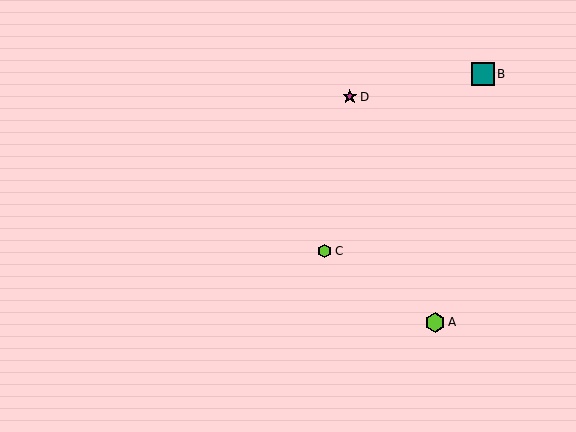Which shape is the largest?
The teal square (labeled B) is the largest.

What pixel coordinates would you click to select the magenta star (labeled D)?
Click at (350, 97) to select the magenta star D.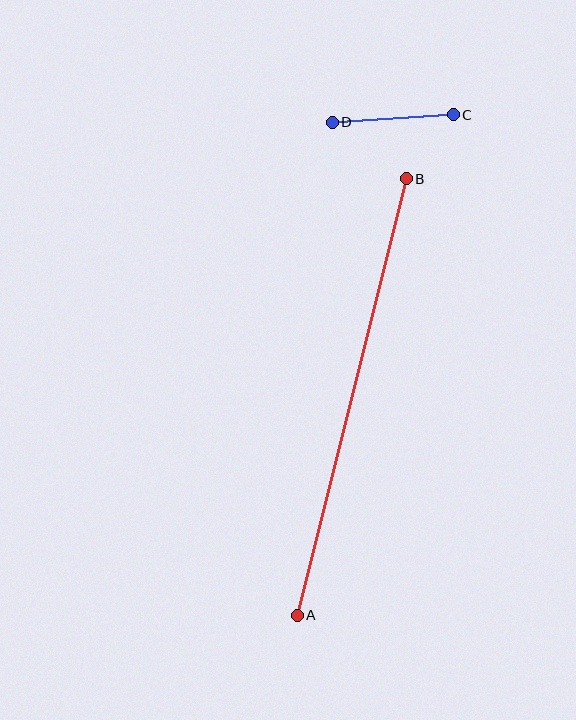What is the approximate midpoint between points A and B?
The midpoint is at approximately (352, 397) pixels.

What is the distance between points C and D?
The distance is approximately 121 pixels.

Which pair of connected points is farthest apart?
Points A and B are farthest apart.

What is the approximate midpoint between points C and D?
The midpoint is at approximately (393, 119) pixels.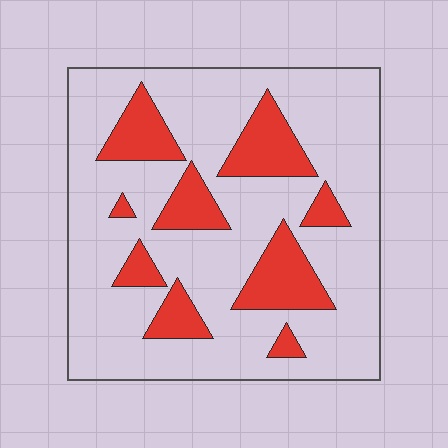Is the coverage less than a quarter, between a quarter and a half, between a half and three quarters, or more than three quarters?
Less than a quarter.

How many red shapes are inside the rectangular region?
9.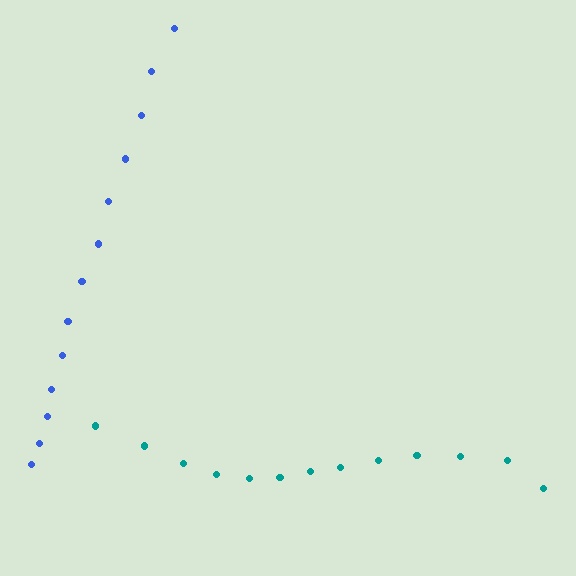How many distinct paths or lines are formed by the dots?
There are 2 distinct paths.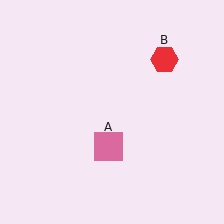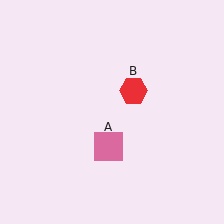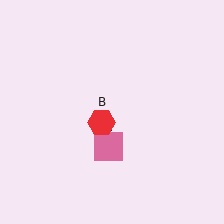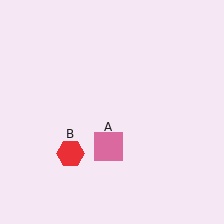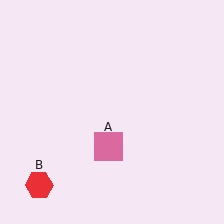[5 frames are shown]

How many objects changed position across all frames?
1 object changed position: red hexagon (object B).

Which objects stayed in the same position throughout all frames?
Pink square (object A) remained stationary.